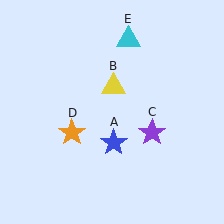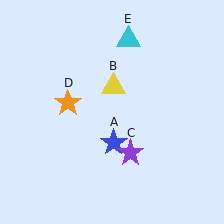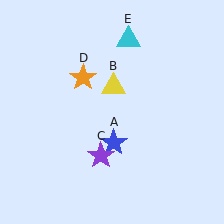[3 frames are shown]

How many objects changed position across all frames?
2 objects changed position: purple star (object C), orange star (object D).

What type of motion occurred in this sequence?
The purple star (object C), orange star (object D) rotated clockwise around the center of the scene.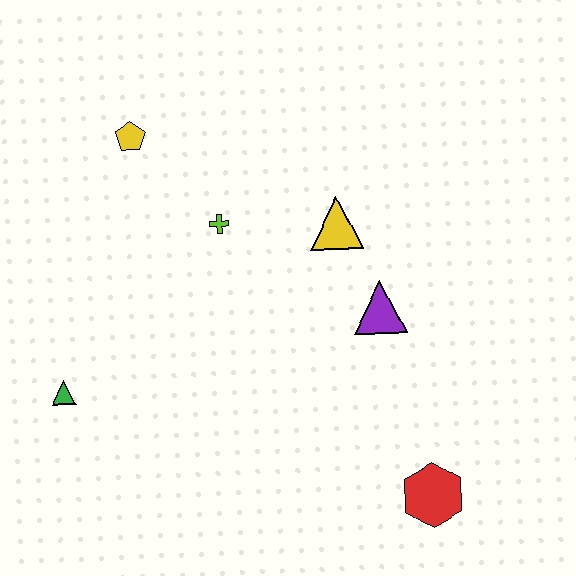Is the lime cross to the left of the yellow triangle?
Yes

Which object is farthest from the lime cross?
The red hexagon is farthest from the lime cross.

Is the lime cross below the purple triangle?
No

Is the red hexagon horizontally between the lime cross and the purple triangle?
No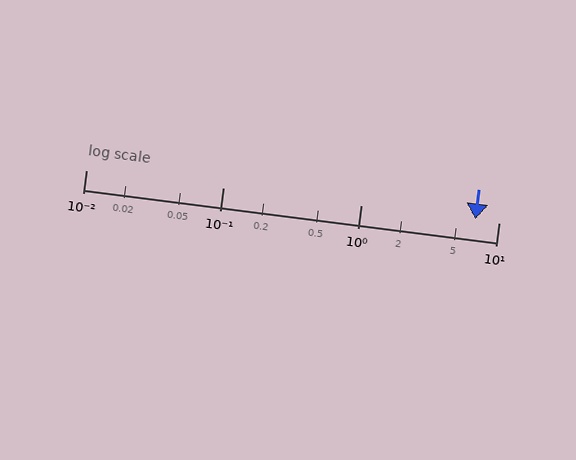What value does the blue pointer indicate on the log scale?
The pointer indicates approximately 6.8.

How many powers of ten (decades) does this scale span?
The scale spans 3 decades, from 0.01 to 10.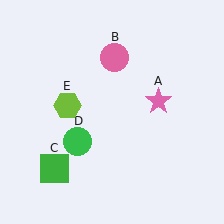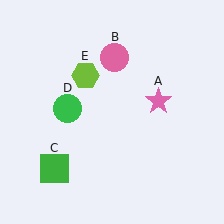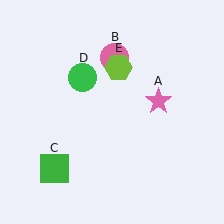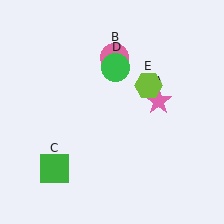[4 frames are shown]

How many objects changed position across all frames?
2 objects changed position: green circle (object D), lime hexagon (object E).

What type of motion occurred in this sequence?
The green circle (object D), lime hexagon (object E) rotated clockwise around the center of the scene.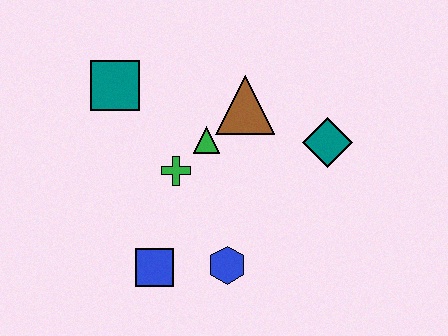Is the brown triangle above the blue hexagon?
Yes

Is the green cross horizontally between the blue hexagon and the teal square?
Yes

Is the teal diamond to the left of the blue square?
No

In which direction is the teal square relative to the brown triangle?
The teal square is to the left of the brown triangle.